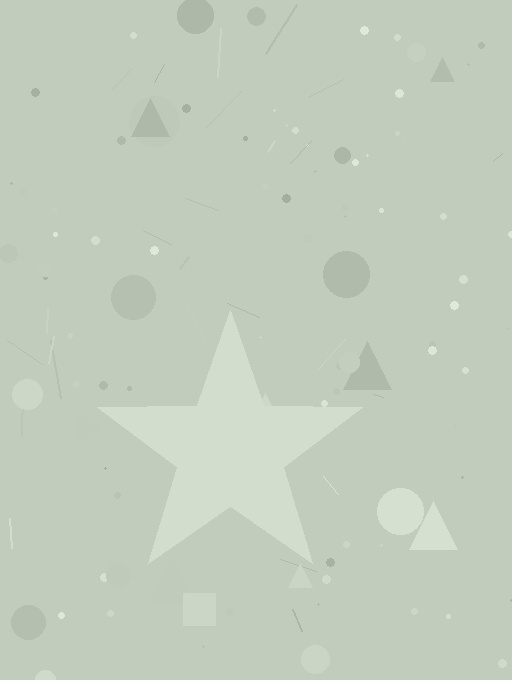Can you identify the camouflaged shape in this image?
The camouflaged shape is a star.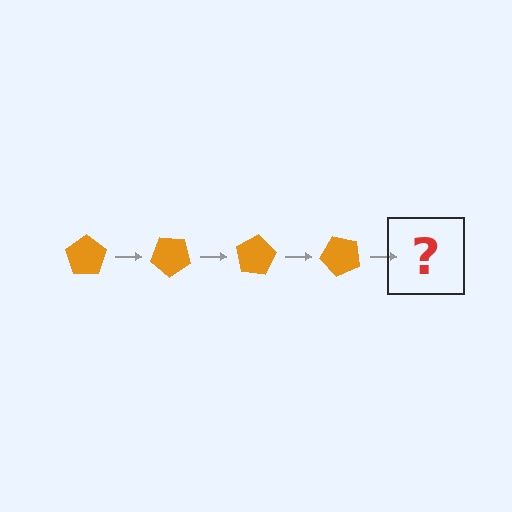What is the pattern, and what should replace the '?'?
The pattern is that the pentagon rotates 40 degrees each step. The '?' should be an orange pentagon rotated 160 degrees.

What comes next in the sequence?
The next element should be an orange pentagon rotated 160 degrees.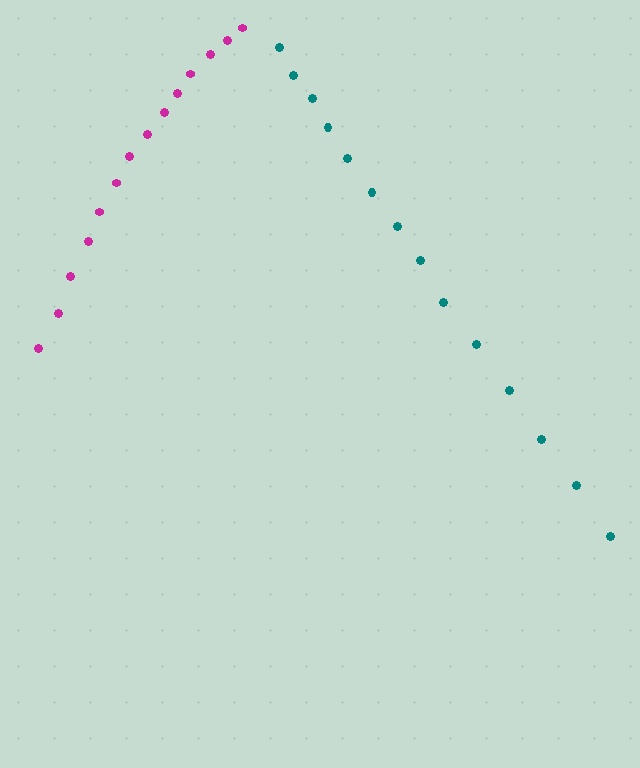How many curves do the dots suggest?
There are 2 distinct paths.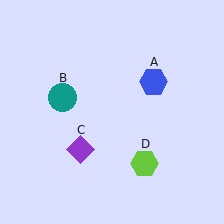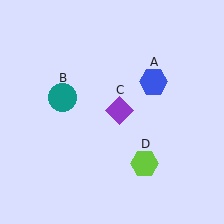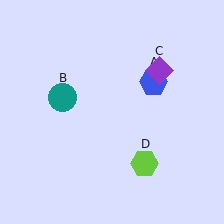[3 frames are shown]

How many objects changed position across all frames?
1 object changed position: purple diamond (object C).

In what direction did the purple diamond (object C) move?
The purple diamond (object C) moved up and to the right.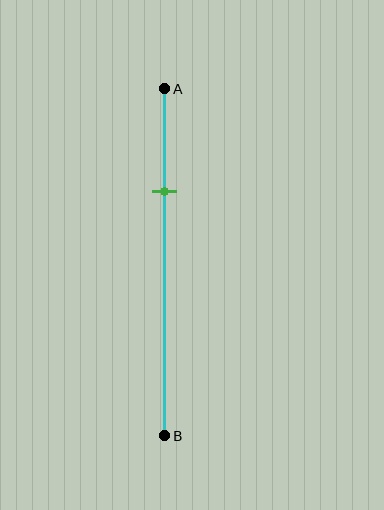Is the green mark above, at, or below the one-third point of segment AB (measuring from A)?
The green mark is above the one-third point of segment AB.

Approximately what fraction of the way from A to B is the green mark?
The green mark is approximately 30% of the way from A to B.